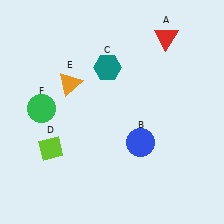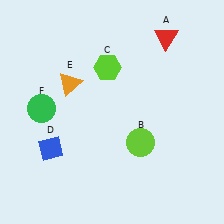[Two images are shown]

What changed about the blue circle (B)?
In Image 1, B is blue. In Image 2, it changed to lime.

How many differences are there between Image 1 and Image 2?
There are 3 differences between the two images.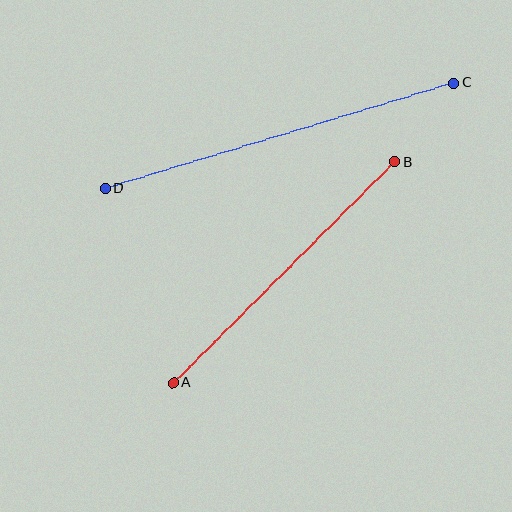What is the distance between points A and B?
The distance is approximately 313 pixels.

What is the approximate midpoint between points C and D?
The midpoint is at approximately (280, 136) pixels.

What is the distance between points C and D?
The distance is approximately 364 pixels.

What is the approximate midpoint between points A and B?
The midpoint is at approximately (284, 272) pixels.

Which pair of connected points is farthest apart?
Points C and D are farthest apart.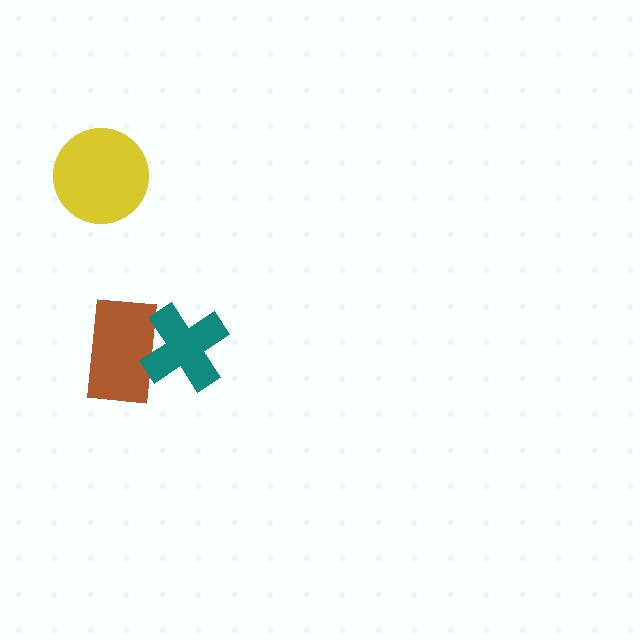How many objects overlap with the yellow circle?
0 objects overlap with the yellow circle.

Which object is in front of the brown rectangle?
The teal cross is in front of the brown rectangle.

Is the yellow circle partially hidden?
No, no other shape covers it.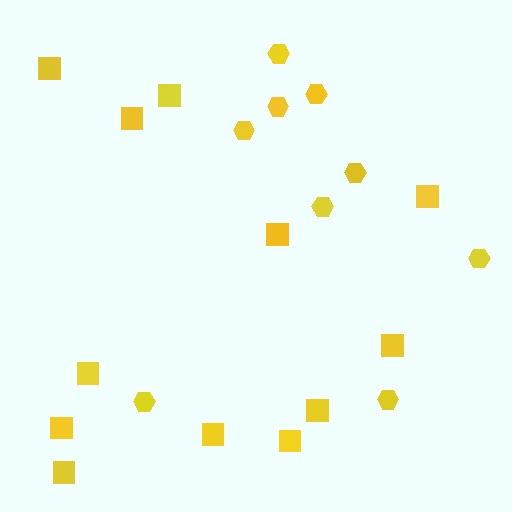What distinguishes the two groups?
There are 2 groups: one group of hexagons (9) and one group of squares (12).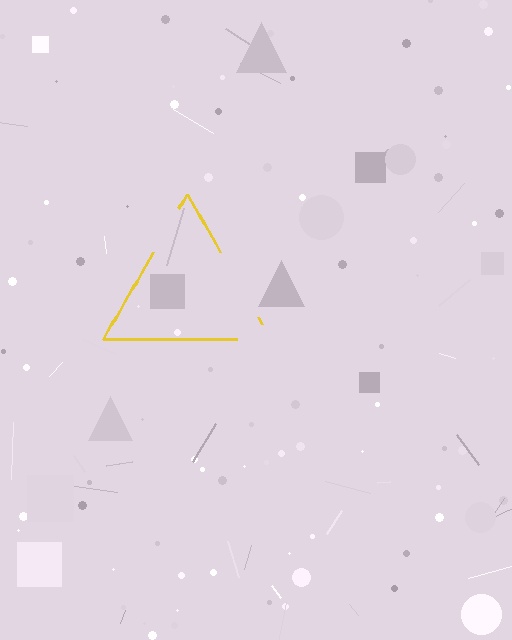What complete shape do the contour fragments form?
The contour fragments form a triangle.